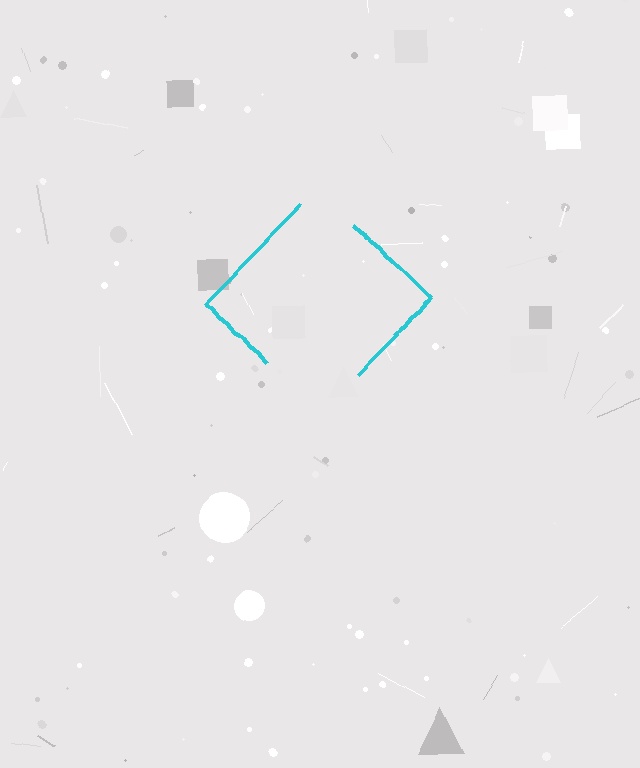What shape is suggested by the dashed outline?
The dashed outline suggests a diamond.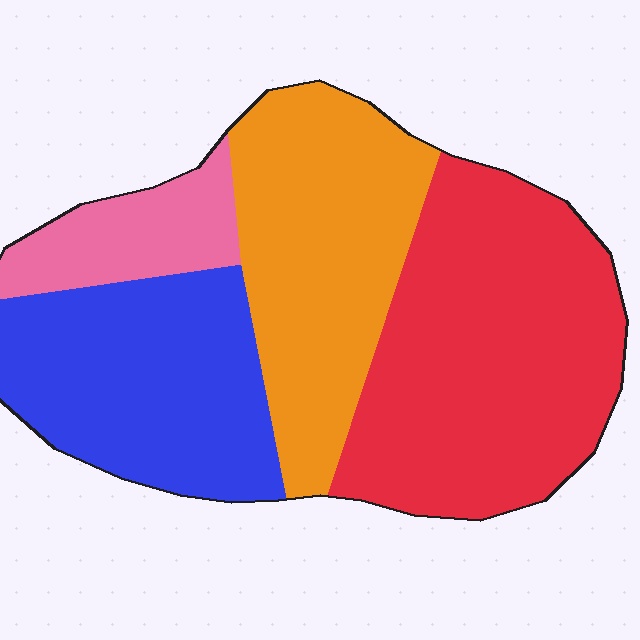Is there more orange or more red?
Red.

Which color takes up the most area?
Red, at roughly 35%.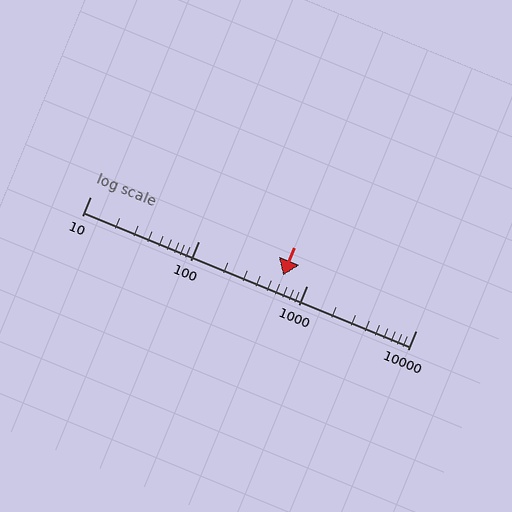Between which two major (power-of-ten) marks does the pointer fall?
The pointer is between 100 and 1000.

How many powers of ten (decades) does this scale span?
The scale spans 3 decades, from 10 to 10000.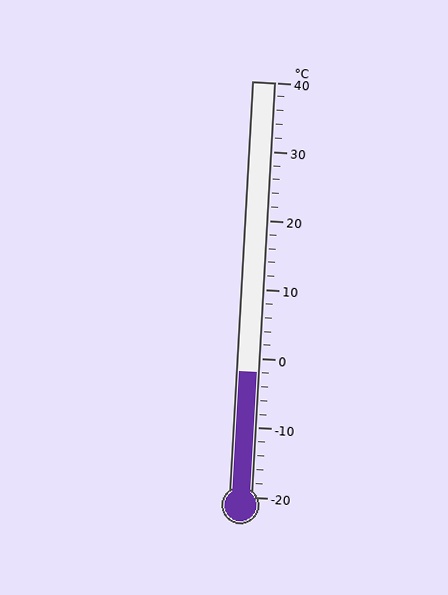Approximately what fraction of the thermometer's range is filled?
The thermometer is filled to approximately 30% of its range.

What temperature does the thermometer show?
The thermometer shows approximately -2°C.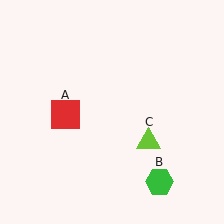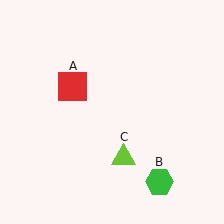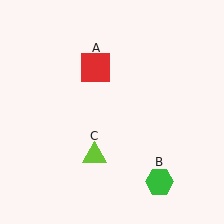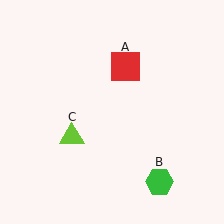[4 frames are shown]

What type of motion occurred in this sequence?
The red square (object A), lime triangle (object C) rotated clockwise around the center of the scene.